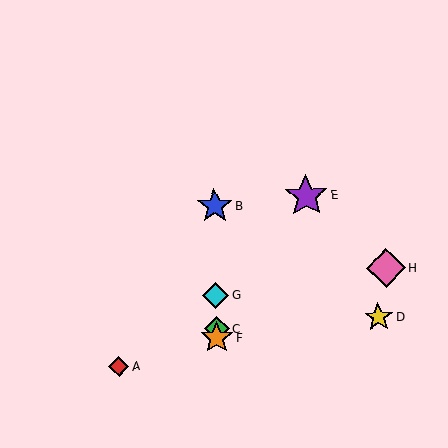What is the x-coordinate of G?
Object G is at x≈216.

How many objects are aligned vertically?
4 objects (B, C, F, G) are aligned vertically.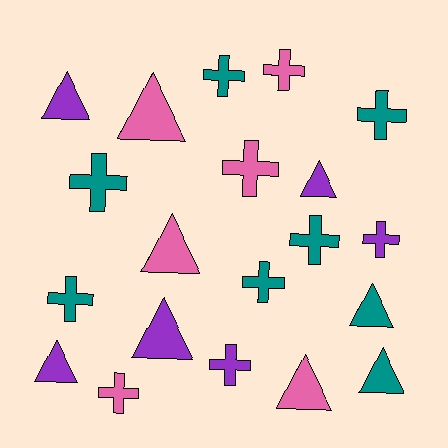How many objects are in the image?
There are 20 objects.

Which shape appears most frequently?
Cross, with 11 objects.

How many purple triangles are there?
There are 4 purple triangles.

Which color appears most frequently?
Teal, with 8 objects.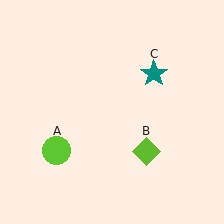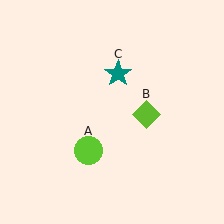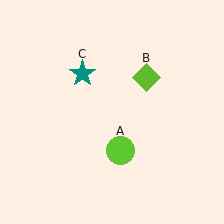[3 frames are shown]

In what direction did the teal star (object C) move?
The teal star (object C) moved left.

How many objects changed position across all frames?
3 objects changed position: lime circle (object A), lime diamond (object B), teal star (object C).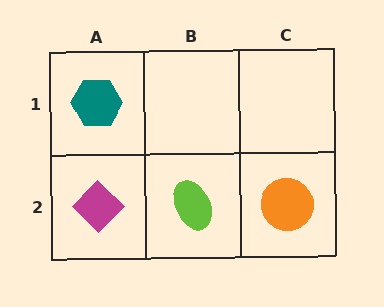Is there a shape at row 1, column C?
No, that cell is empty.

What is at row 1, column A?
A teal hexagon.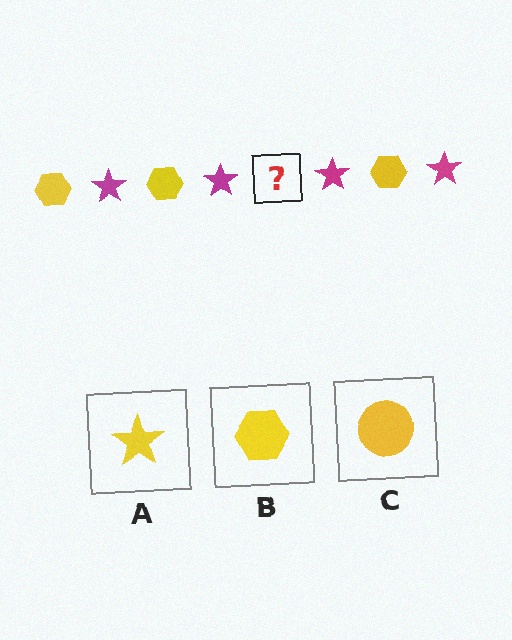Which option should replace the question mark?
Option B.